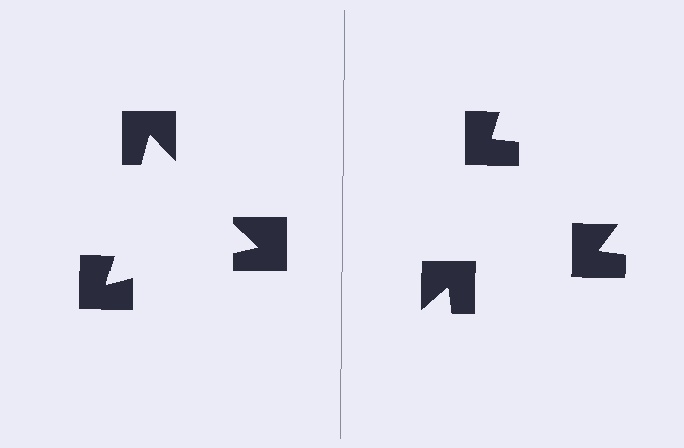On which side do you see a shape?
An illusory triangle appears on the left side. On the right side the wedge cuts are rotated, so no coherent shape forms.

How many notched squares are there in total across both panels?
6 — 3 on each side.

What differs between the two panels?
The notched squares are positioned identically on both sides; only the wedge orientations differ. On the left they align to a triangle; on the right they are misaligned.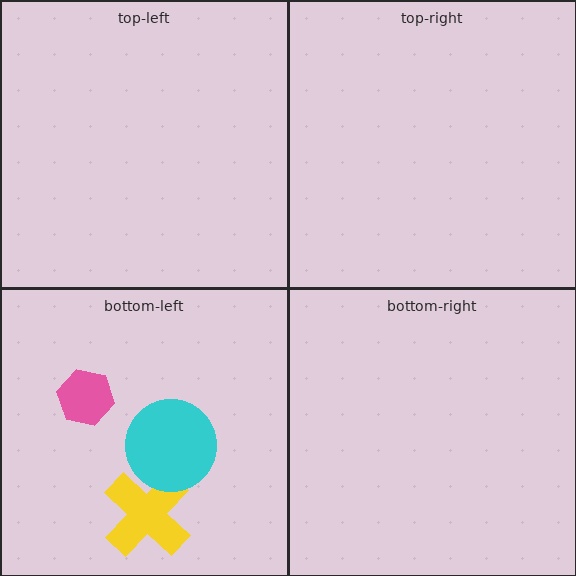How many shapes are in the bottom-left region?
3.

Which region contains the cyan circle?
The bottom-left region.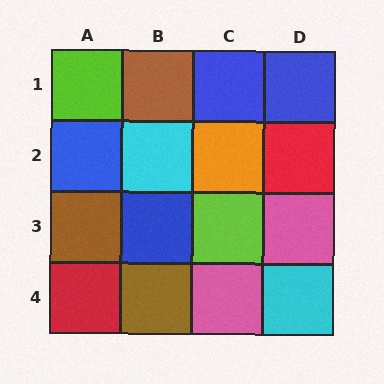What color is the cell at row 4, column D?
Cyan.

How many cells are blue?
4 cells are blue.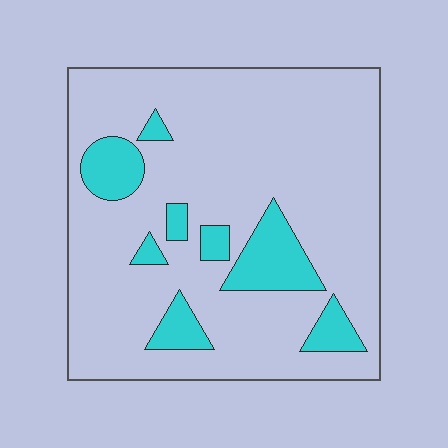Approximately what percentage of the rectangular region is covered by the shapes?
Approximately 15%.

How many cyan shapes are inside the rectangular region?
8.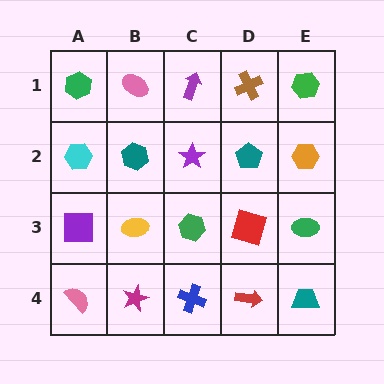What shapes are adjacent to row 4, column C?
A green hexagon (row 3, column C), a magenta star (row 4, column B), a red arrow (row 4, column D).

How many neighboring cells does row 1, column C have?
3.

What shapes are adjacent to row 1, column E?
An orange hexagon (row 2, column E), a brown cross (row 1, column D).